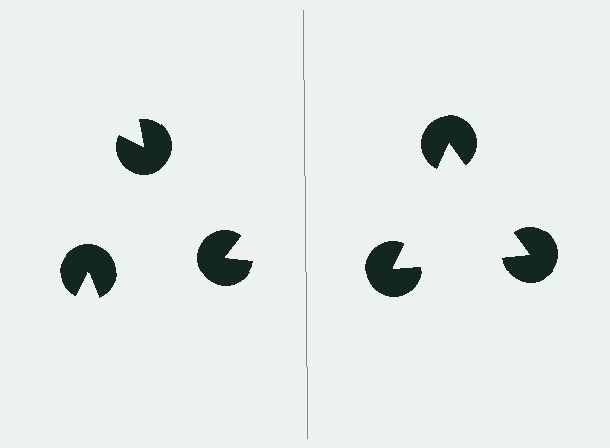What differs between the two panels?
The pac-man discs are positioned identically on both sides; only the wedge orientations differ. On the right they align to a triangle; on the left they are misaligned.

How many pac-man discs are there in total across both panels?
6 — 3 on each side.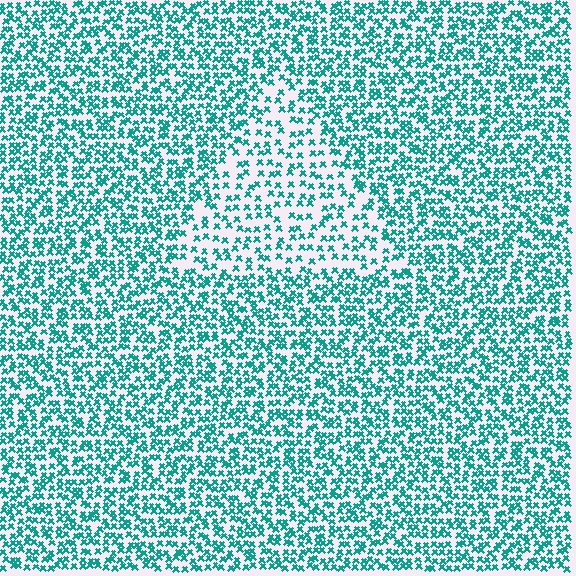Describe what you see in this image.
The image contains small teal elements arranged at two different densities. A triangle-shaped region is visible where the elements are less densely packed than the surrounding area.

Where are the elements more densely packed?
The elements are more densely packed outside the triangle boundary.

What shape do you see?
I see a triangle.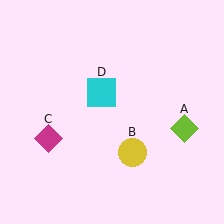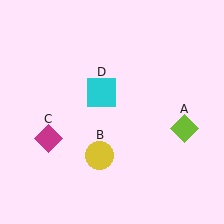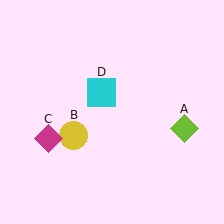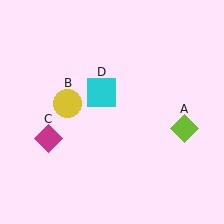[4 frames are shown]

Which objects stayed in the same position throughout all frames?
Lime diamond (object A) and magenta diamond (object C) and cyan square (object D) remained stationary.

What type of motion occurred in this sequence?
The yellow circle (object B) rotated clockwise around the center of the scene.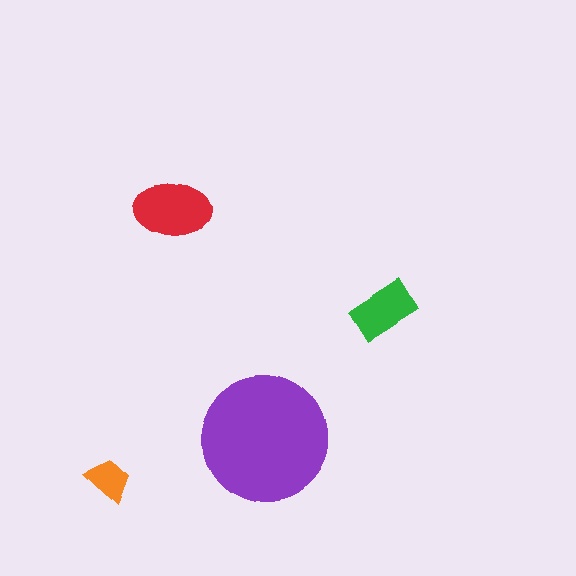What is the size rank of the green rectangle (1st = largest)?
3rd.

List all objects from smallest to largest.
The orange trapezoid, the green rectangle, the red ellipse, the purple circle.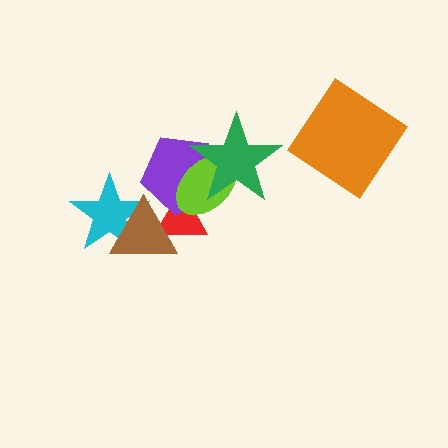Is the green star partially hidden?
No, no other shape covers it.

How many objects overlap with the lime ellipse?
3 objects overlap with the lime ellipse.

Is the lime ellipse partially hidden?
Yes, it is partially covered by another shape.